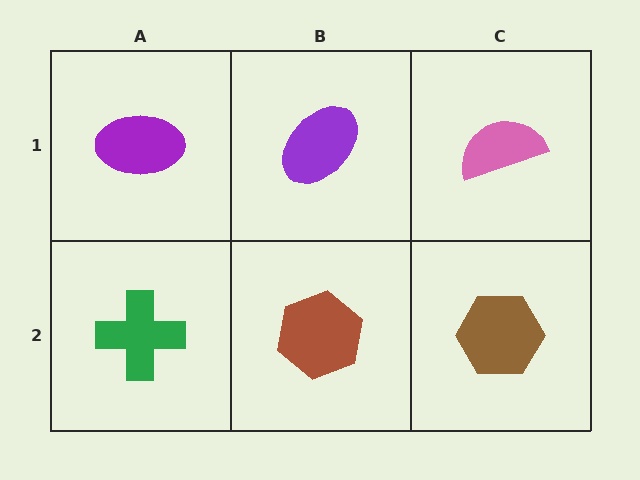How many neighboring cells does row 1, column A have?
2.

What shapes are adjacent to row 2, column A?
A purple ellipse (row 1, column A), a brown hexagon (row 2, column B).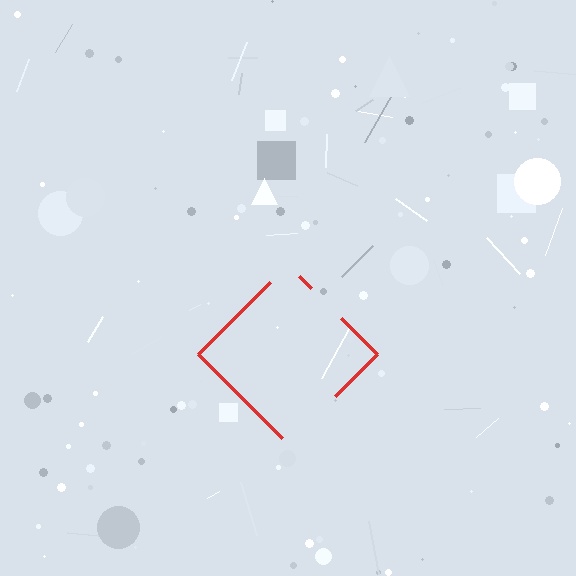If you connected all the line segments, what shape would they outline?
They would outline a diamond.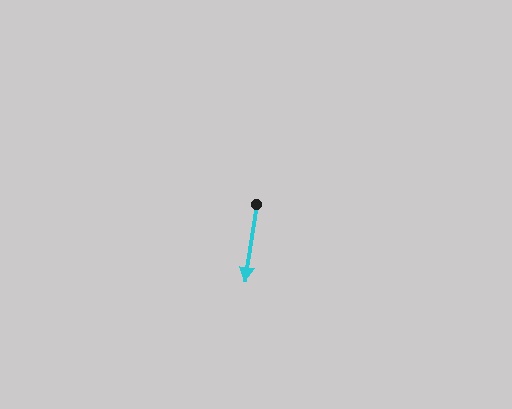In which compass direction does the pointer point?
South.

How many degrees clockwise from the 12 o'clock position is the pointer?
Approximately 188 degrees.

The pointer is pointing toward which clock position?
Roughly 6 o'clock.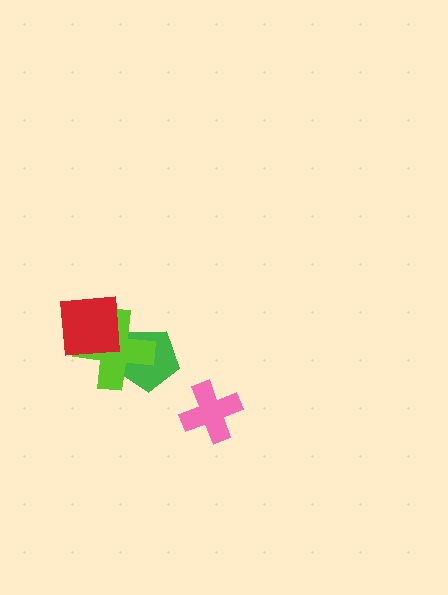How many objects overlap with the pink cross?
0 objects overlap with the pink cross.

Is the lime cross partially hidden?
Yes, it is partially covered by another shape.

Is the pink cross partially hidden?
No, no other shape covers it.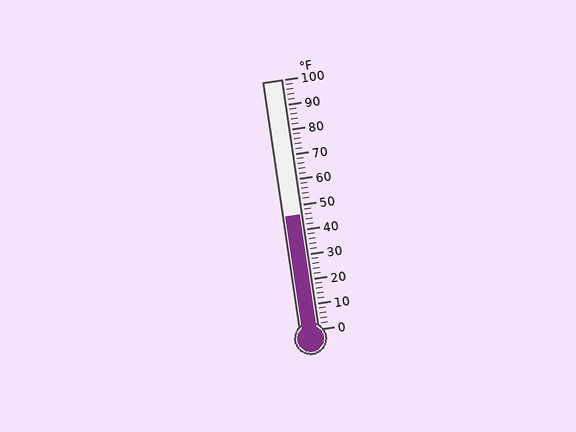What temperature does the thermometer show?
The thermometer shows approximately 46°F.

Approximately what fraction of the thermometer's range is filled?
The thermometer is filled to approximately 45% of its range.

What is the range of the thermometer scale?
The thermometer scale ranges from 0°F to 100°F.